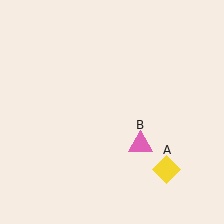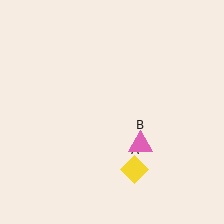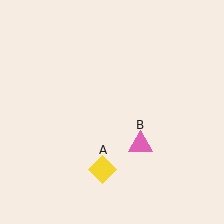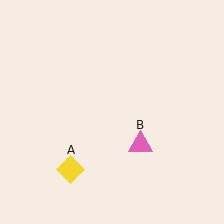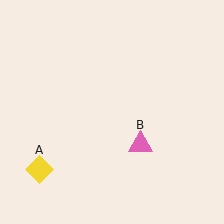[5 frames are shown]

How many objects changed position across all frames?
1 object changed position: yellow diamond (object A).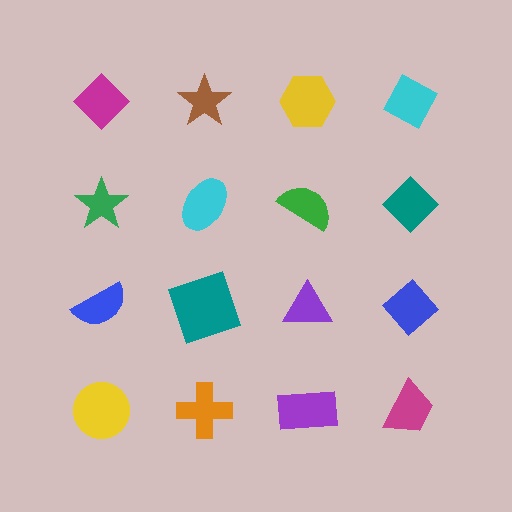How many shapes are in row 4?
4 shapes.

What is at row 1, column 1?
A magenta diamond.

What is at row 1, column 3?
A yellow hexagon.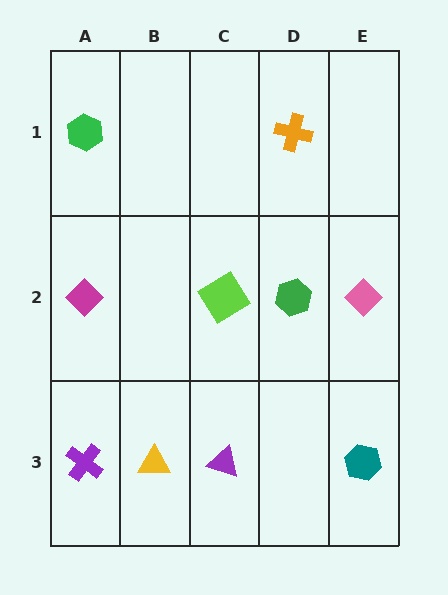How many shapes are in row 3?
4 shapes.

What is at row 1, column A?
A green hexagon.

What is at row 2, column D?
A green hexagon.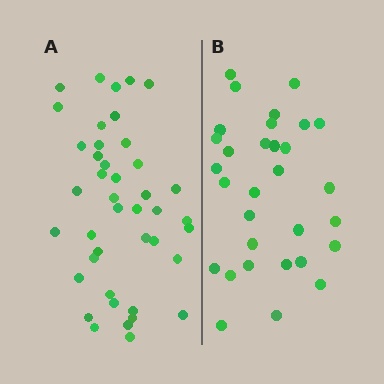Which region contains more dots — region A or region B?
Region A (the left region) has more dots.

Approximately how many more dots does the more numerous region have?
Region A has roughly 12 or so more dots than region B.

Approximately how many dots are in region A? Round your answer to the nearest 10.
About 40 dots. (The exact count is 42, which rounds to 40.)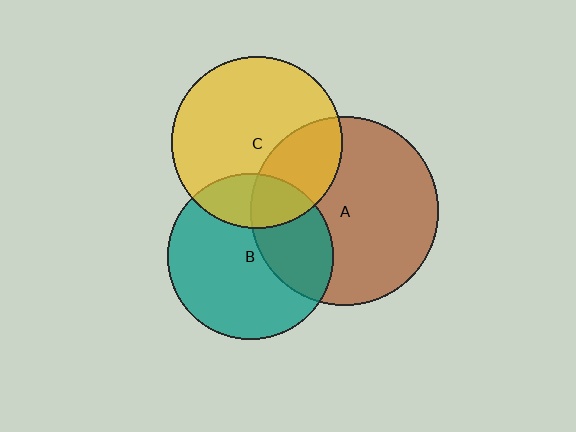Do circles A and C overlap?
Yes.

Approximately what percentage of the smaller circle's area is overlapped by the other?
Approximately 30%.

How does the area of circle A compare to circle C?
Approximately 1.2 times.